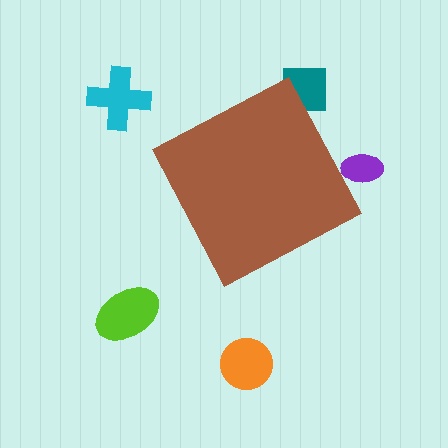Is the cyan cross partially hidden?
No, the cyan cross is fully visible.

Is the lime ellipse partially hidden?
No, the lime ellipse is fully visible.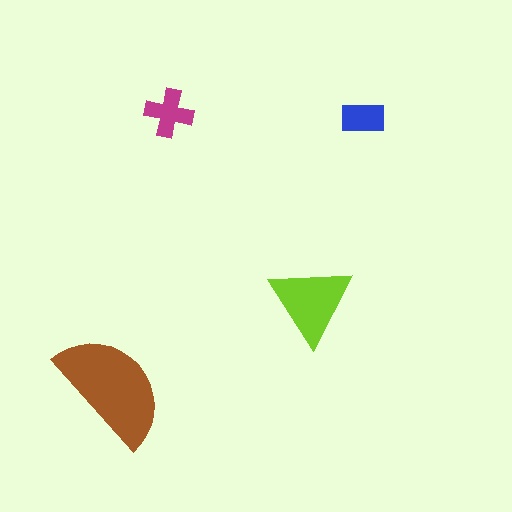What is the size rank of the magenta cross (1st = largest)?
3rd.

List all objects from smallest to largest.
The blue rectangle, the magenta cross, the lime triangle, the brown semicircle.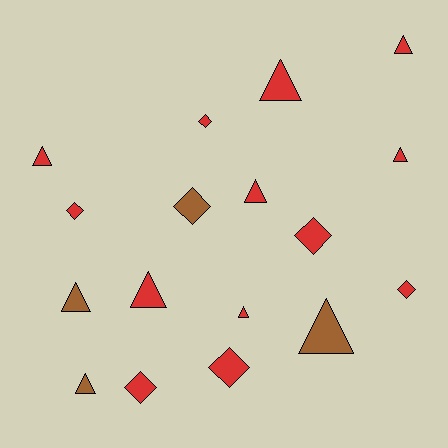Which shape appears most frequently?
Triangle, with 10 objects.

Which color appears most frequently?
Red, with 13 objects.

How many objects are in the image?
There are 17 objects.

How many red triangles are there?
There are 7 red triangles.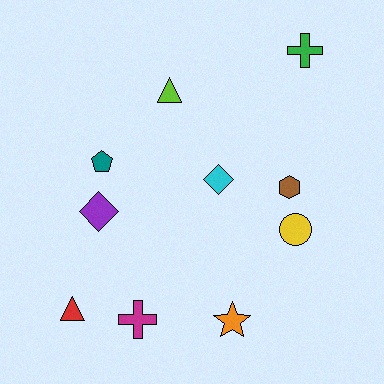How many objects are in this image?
There are 10 objects.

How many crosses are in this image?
There are 2 crosses.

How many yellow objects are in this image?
There is 1 yellow object.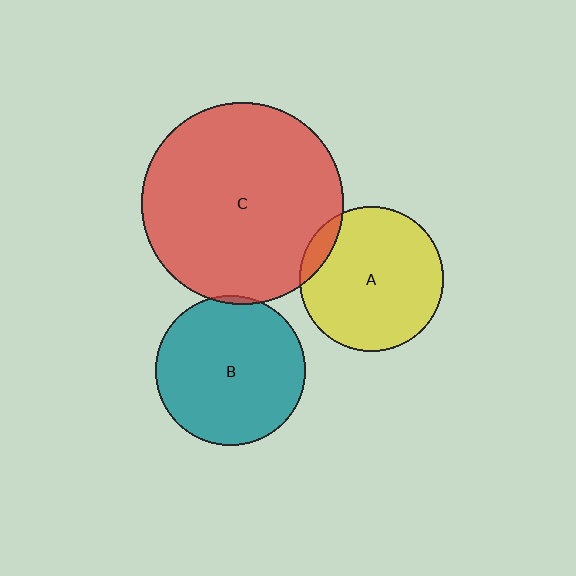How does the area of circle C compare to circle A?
Approximately 2.0 times.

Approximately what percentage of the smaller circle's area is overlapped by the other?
Approximately 10%.